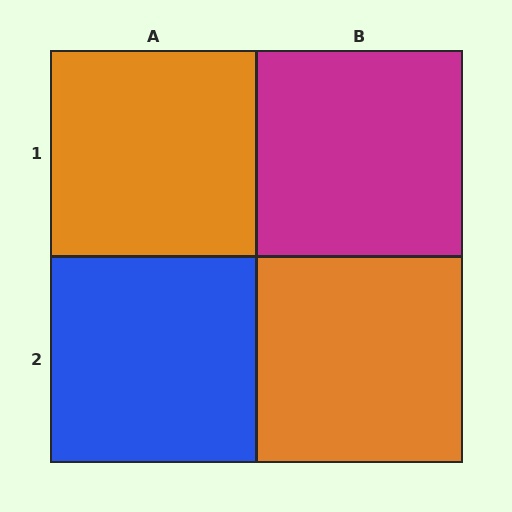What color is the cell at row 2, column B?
Orange.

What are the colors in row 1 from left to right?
Orange, magenta.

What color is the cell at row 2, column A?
Blue.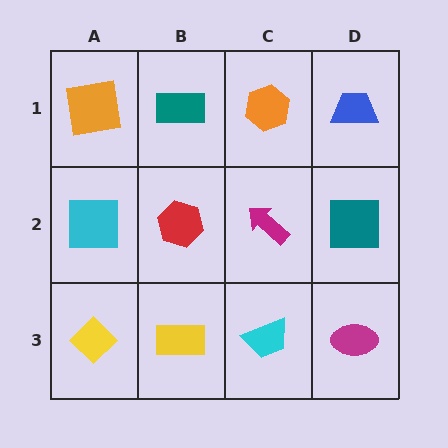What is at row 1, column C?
An orange hexagon.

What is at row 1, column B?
A teal rectangle.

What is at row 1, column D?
A blue trapezoid.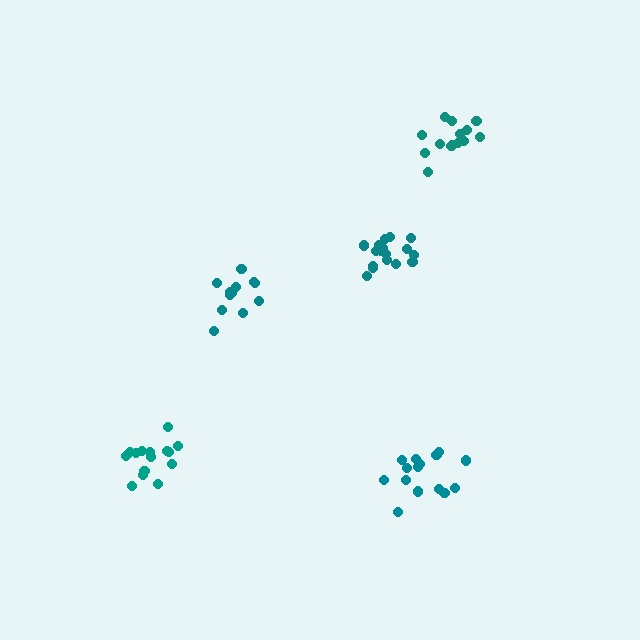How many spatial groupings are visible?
There are 5 spatial groupings.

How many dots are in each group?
Group 1: 12 dots, Group 2: 18 dots, Group 3: 15 dots, Group 4: 15 dots, Group 5: 14 dots (74 total).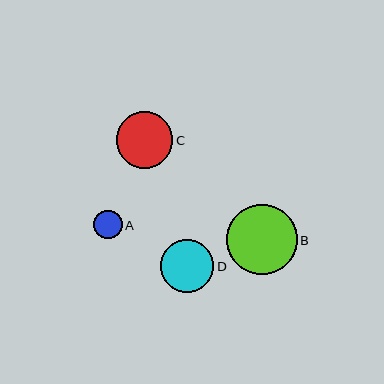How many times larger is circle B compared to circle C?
Circle B is approximately 1.2 times the size of circle C.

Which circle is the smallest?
Circle A is the smallest with a size of approximately 28 pixels.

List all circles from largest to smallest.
From largest to smallest: B, C, D, A.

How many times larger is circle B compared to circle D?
Circle B is approximately 1.3 times the size of circle D.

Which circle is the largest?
Circle B is the largest with a size of approximately 71 pixels.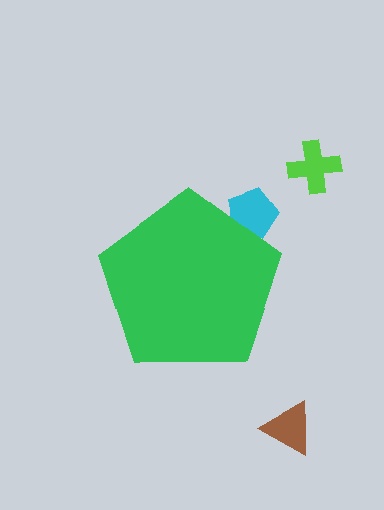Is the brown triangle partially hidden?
No, the brown triangle is fully visible.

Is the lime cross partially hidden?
No, the lime cross is fully visible.